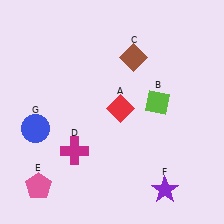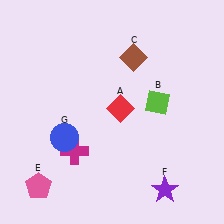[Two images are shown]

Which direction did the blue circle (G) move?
The blue circle (G) moved right.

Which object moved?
The blue circle (G) moved right.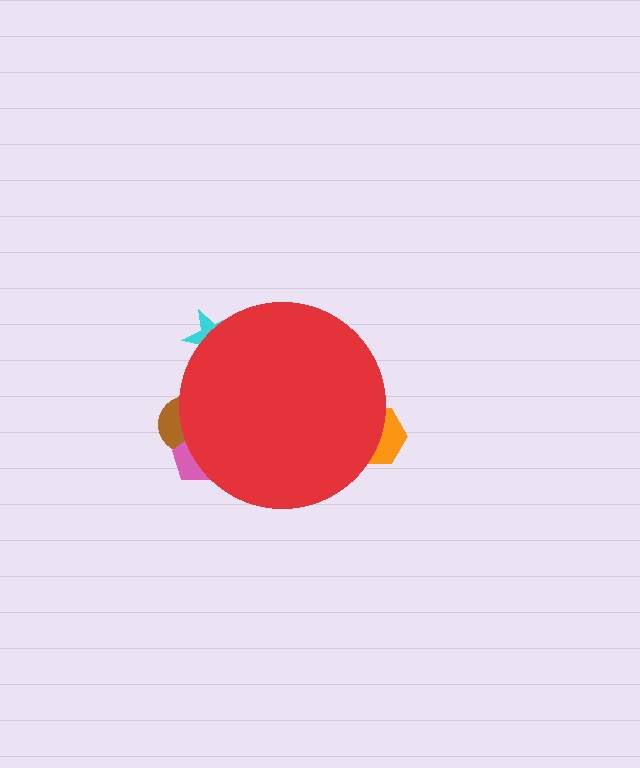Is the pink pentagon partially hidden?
Yes, the pink pentagon is partially hidden behind the red circle.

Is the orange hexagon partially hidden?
Yes, the orange hexagon is partially hidden behind the red circle.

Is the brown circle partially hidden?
Yes, the brown circle is partially hidden behind the red circle.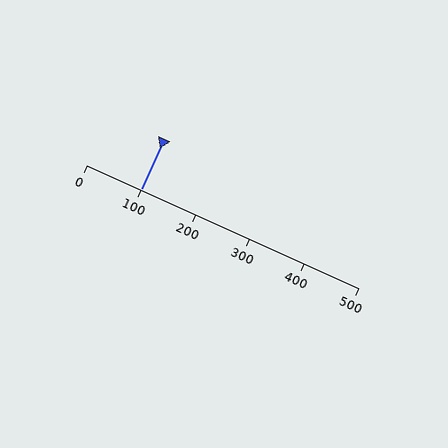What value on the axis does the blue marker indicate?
The marker indicates approximately 100.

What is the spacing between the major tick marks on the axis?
The major ticks are spaced 100 apart.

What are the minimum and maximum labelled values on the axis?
The axis runs from 0 to 500.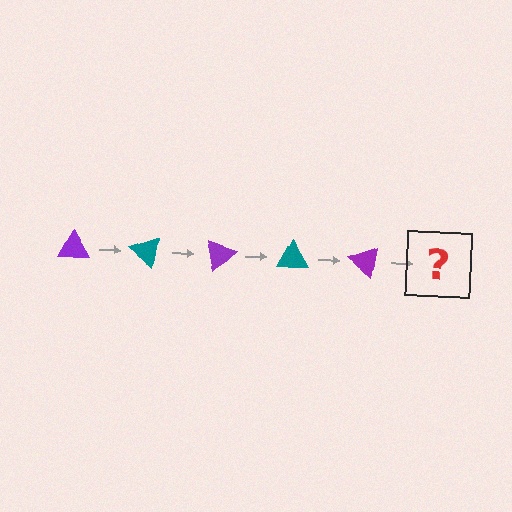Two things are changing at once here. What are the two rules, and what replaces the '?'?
The two rules are that it rotates 40 degrees each step and the color cycles through purple and teal. The '?' should be a teal triangle, rotated 200 degrees from the start.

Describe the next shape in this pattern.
It should be a teal triangle, rotated 200 degrees from the start.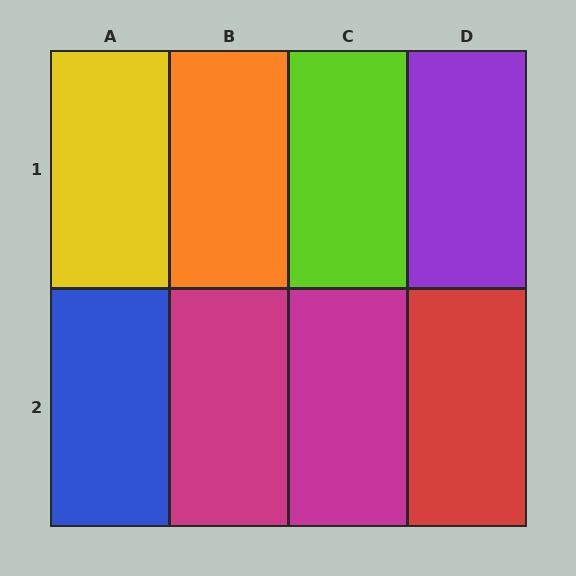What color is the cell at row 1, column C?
Lime.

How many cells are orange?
1 cell is orange.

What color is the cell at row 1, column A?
Yellow.